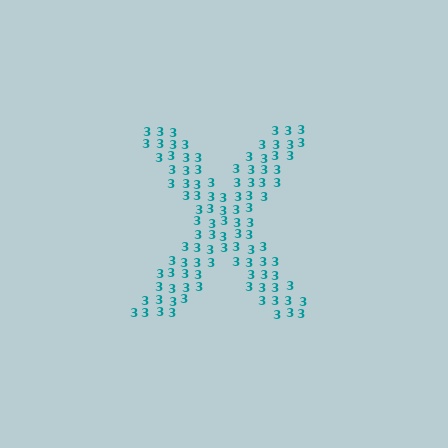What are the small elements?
The small elements are digit 3's.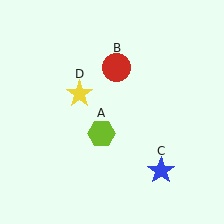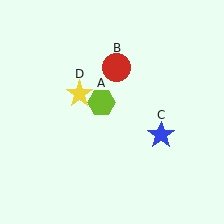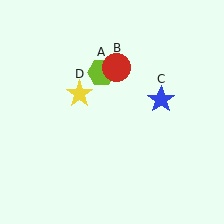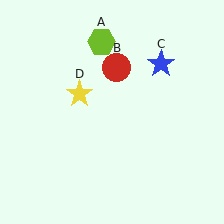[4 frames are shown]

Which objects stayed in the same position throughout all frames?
Red circle (object B) and yellow star (object D) remained stationary.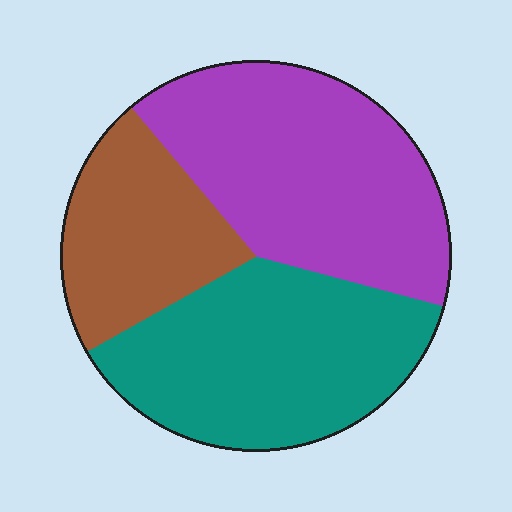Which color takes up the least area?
Brown, at roughly 20%.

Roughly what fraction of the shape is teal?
Teal covers 38% of the shape.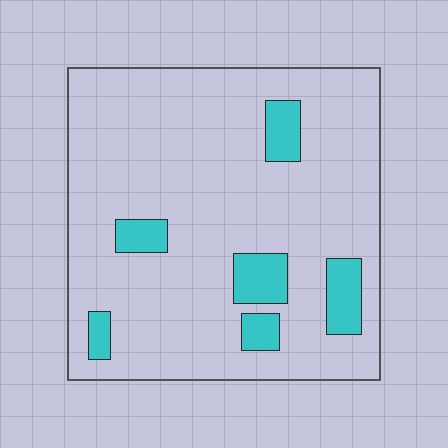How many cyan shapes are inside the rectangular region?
6.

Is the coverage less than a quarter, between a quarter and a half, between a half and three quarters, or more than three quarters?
Less than a quarter.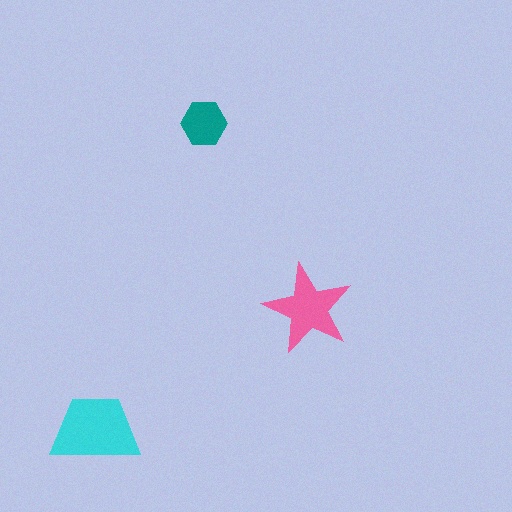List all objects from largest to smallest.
The cyan trapezoid, the pink star, the teal hexagon.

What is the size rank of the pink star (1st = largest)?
2nd.